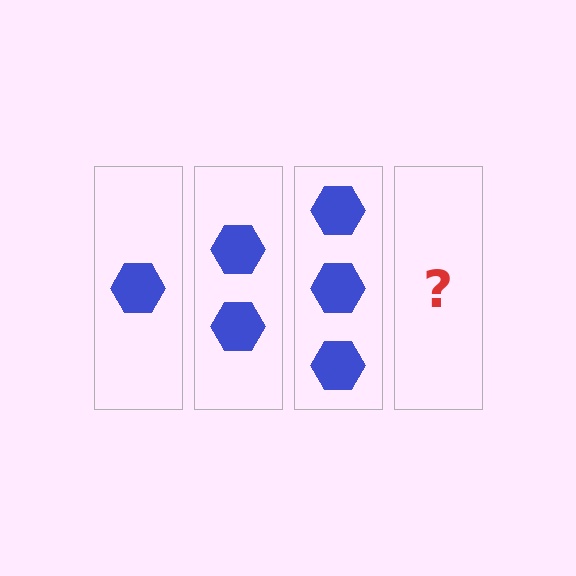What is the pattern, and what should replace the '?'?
The pattern is that each step adds one more hexagon. The '?' should be 4 hexagons.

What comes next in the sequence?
The next element should be 4 hexagons.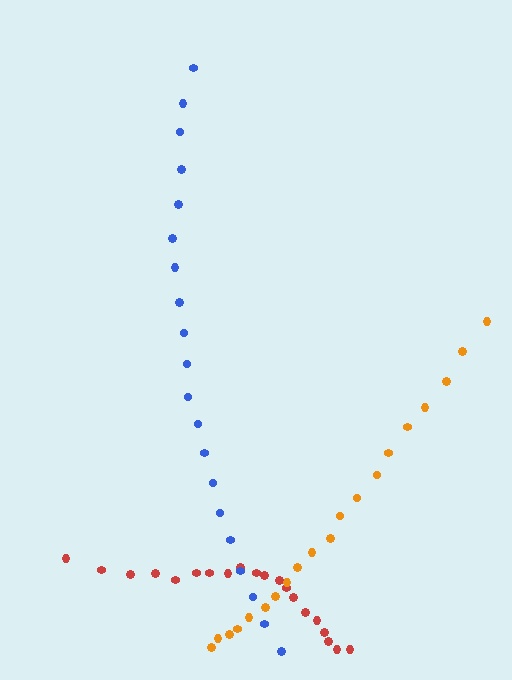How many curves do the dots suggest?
There are 3 distinct paths.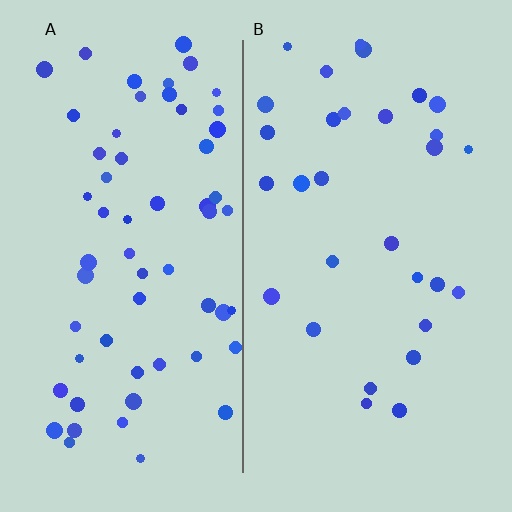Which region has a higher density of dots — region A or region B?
A (the left).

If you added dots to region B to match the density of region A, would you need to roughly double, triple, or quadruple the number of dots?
Approximately double.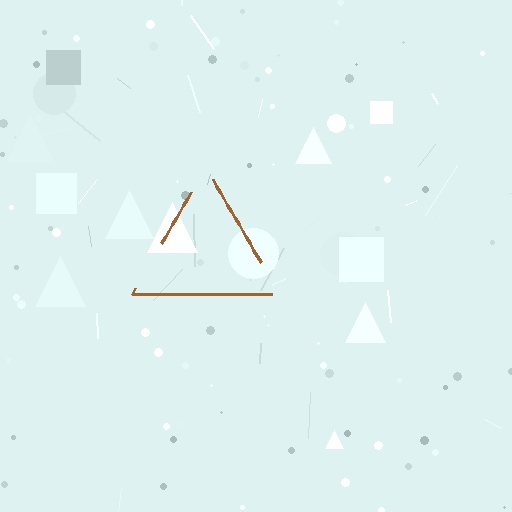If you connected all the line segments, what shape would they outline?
They would outline a triangle.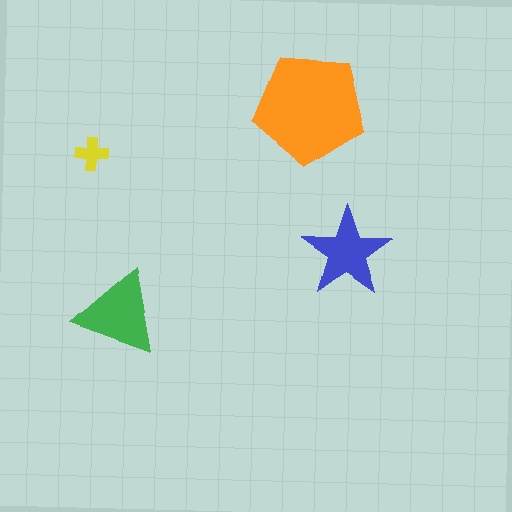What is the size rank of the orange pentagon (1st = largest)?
1st.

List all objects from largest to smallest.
The orange pentagon, the green triangle, the blue star, the yellow cross.